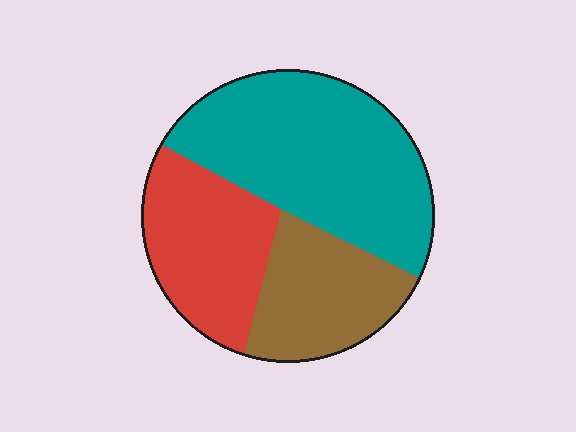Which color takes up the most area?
Teal, at roughly 50%.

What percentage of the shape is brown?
Brown takes up about one quarter (1/4) of the shape.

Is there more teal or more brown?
Teal.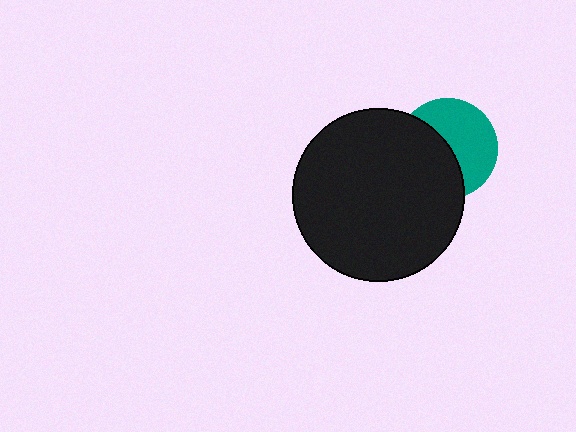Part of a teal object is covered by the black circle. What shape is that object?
It is a circle.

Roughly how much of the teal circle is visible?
About half of it is visible (roughly 52%).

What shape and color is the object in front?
The object in front is a black circle.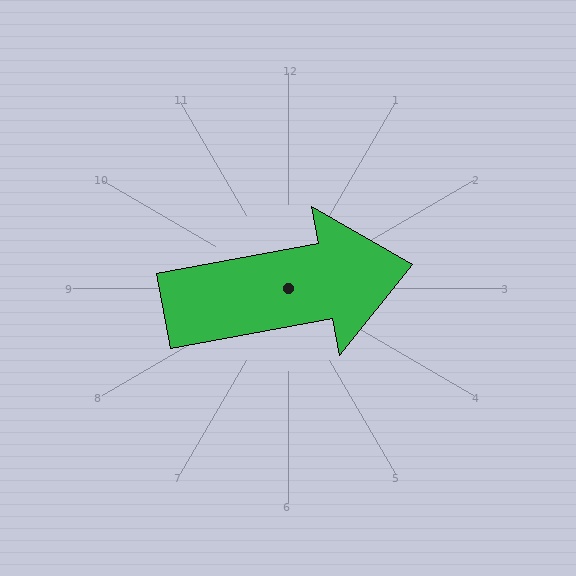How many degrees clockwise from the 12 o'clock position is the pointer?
Approximately 79 degrees.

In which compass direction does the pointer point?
East.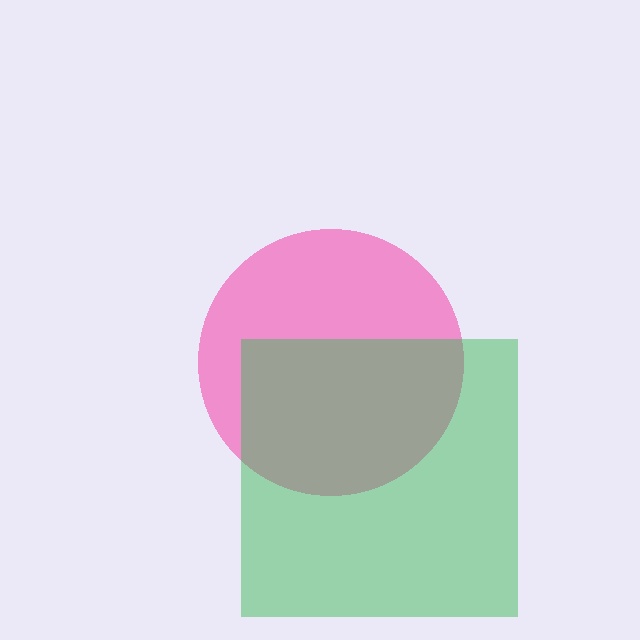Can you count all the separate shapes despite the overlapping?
Yes, there are 2 separate shapes.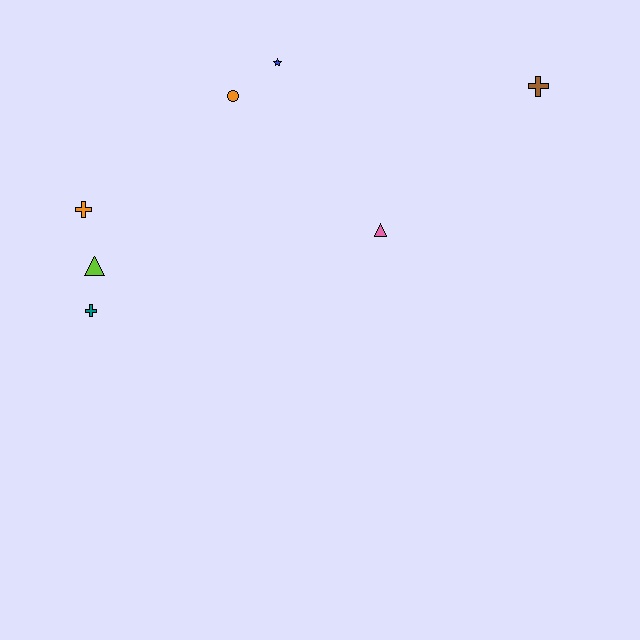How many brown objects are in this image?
There is 1 brown object.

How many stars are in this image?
There is 1 star.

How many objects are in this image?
There are 7 objects.